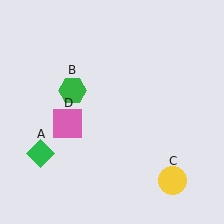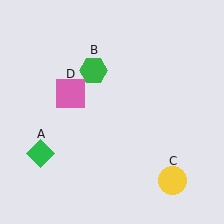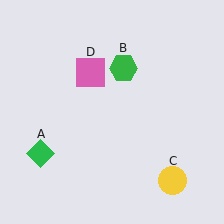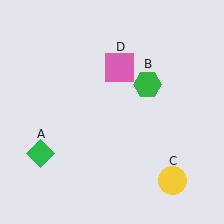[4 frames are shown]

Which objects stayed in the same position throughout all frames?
Green diamond (object A) and yellow circle (object C) remained stationary.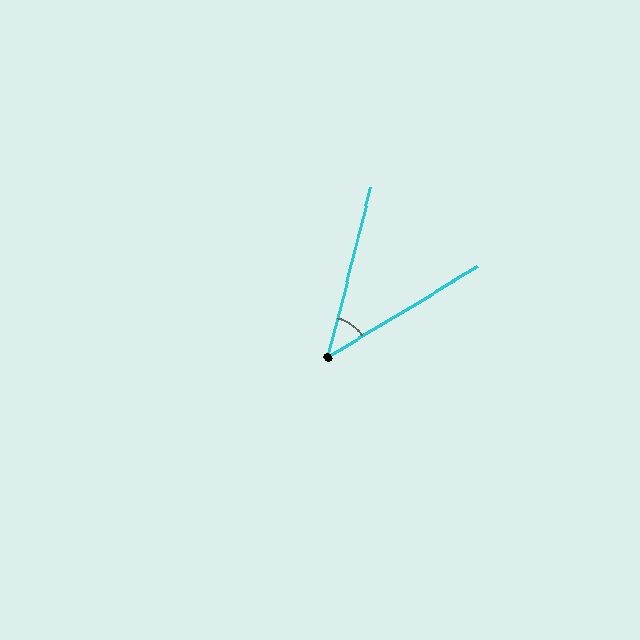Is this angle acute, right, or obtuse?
It is acute.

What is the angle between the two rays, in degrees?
Approximately 45 degrees.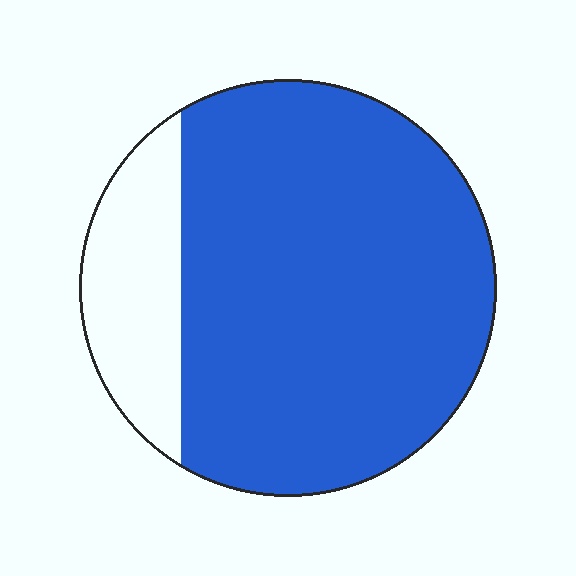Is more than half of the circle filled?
Yes.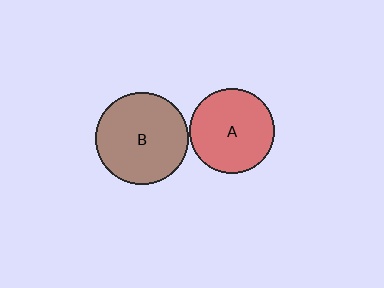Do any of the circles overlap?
No, none of the circles overlap.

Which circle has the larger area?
Circle B (brown).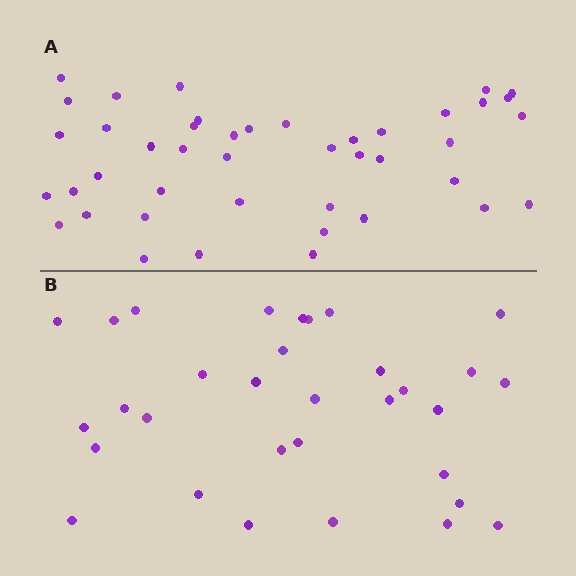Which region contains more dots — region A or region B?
Region A (the top region) has more dots.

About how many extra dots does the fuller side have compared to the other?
Region A has roughly 12 or so more dots than region B.